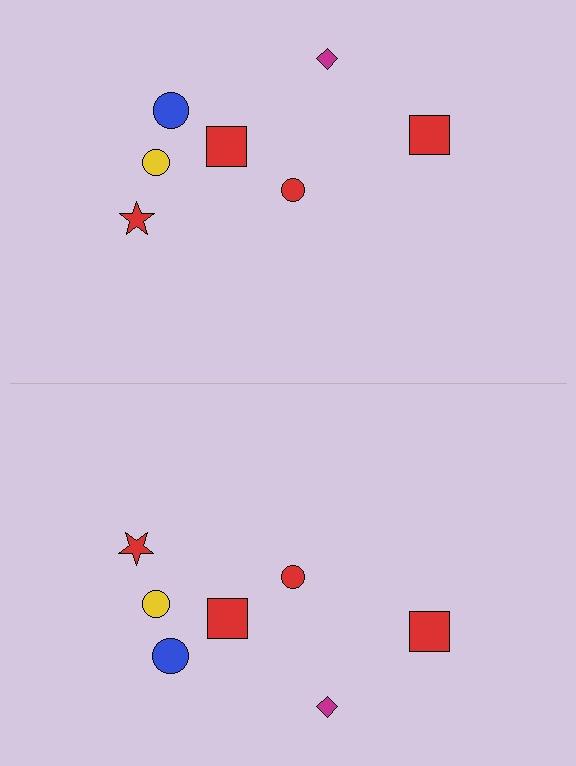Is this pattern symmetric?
Yes, this pattern has bilateral (reflection) symmetry.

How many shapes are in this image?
There are 14 shapes in this image.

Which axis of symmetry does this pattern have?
The pattern has a horizontal axis of symmetry running through the center of the image.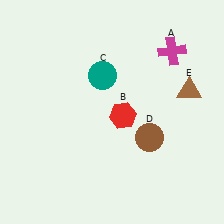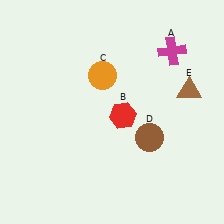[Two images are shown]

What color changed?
The circle (C) changed from teal in Image 1 to orange in Image 2.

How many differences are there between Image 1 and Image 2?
There is 1 difference between the two images.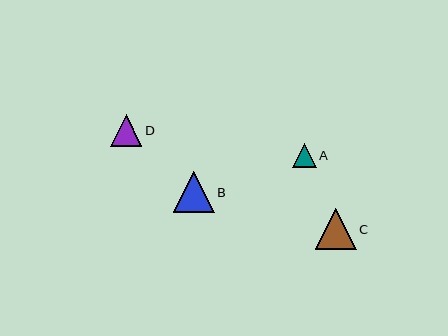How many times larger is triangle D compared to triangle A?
Triangle D is approximately 1.4 times the size of triangle A.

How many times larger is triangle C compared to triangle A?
Triangle C is approximately 1.7 times the size of triangle A.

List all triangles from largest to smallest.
From largest to smallest: C, B, D, A.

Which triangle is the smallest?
Triangle A is the smallest with a size of approximately 23 pixels.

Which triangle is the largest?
Triangle C is the largest with a size of approximately 40 pixels.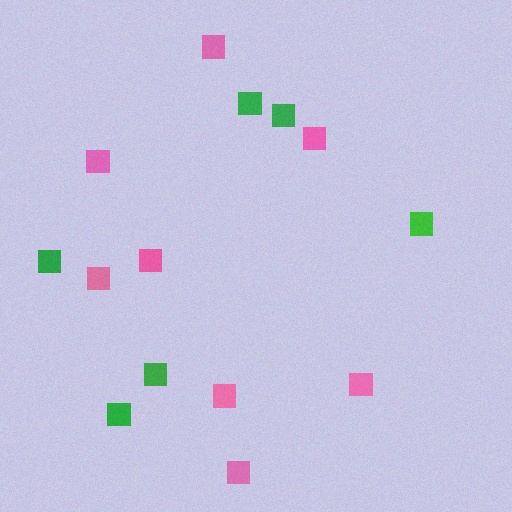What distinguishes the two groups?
There are 2 groups: one group of pink squares (8) and one group of green squares (6).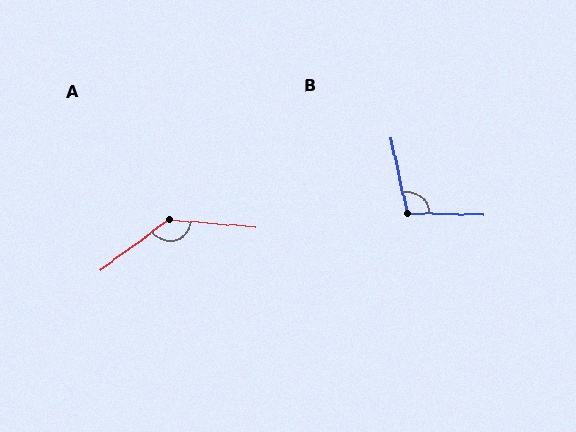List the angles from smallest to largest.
B (104°), A (139°).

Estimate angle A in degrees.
Approximately 139 degrees.